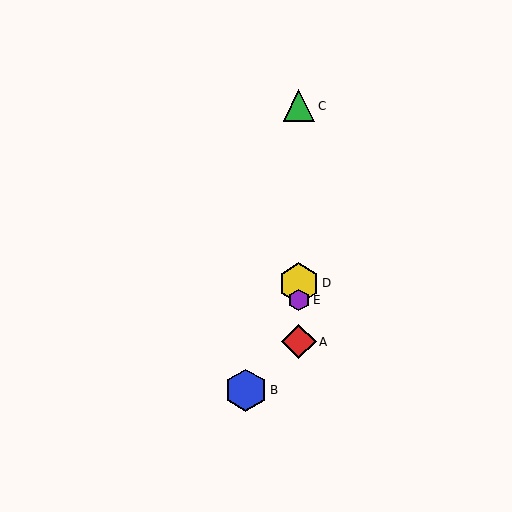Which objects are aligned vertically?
Objects A, C, D, E are aligned vertically.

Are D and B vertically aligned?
No, D is at x≈299 and B is at x≈246.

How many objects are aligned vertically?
4 objects (A, C, D, E) are aligned vertically.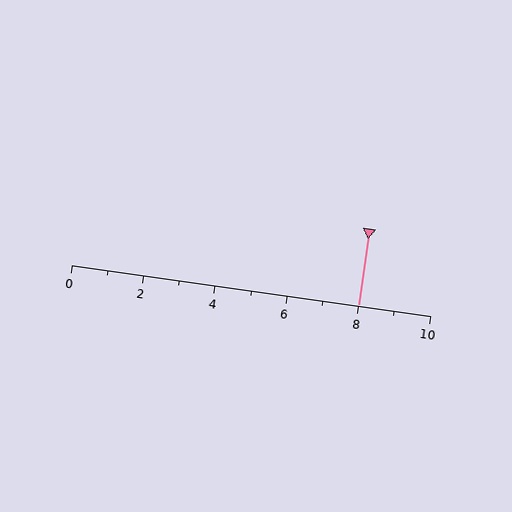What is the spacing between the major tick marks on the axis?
The major ticks are spaced 2 apart.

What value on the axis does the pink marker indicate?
The marker indicates approximately 8.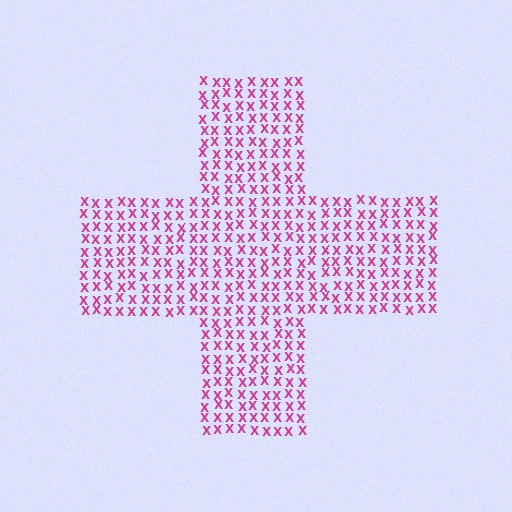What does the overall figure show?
The overall figure shows a cross.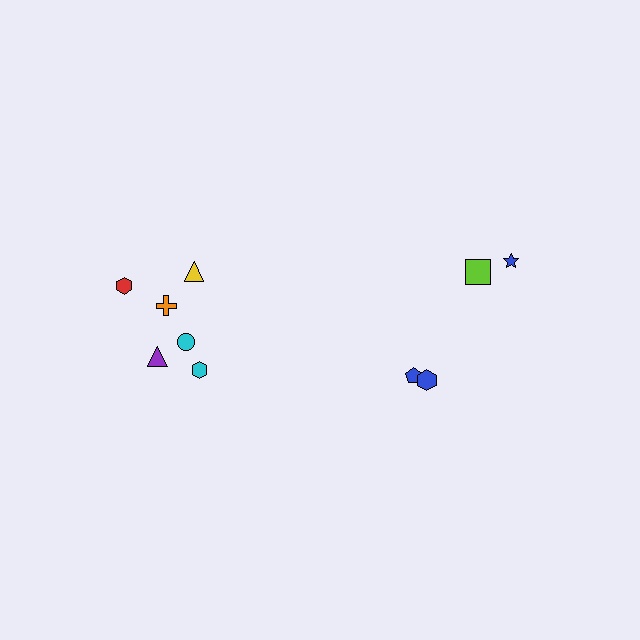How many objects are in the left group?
There are 6 objects.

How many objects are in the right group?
There are 4 objects.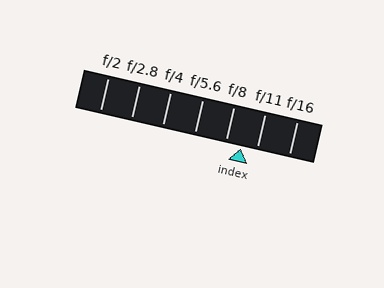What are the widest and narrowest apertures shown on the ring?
The widest aperture shown is f/2 and the narrowest is f/16.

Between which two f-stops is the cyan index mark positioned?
The index mark is between f/8 and f/11.